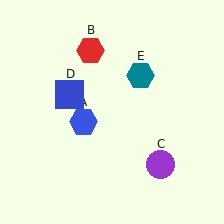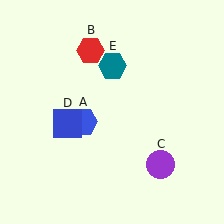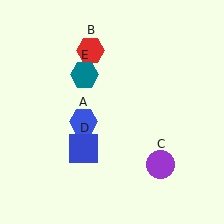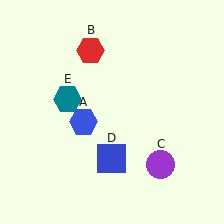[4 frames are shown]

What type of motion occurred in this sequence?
The blue square (object D), teal hexagon (object E) rotated counterclockwise around the center of the scene.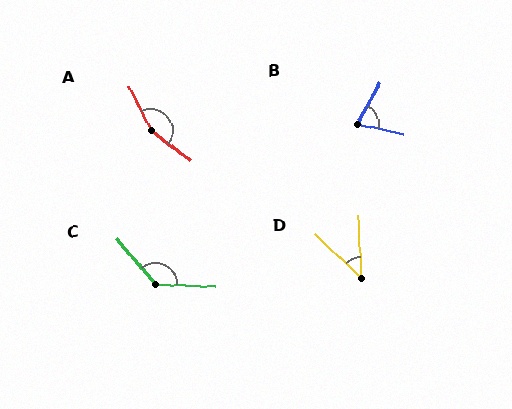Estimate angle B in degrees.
Approximately 73 degrees.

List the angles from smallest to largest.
D (44°), B (73°), C (132°), A (154°).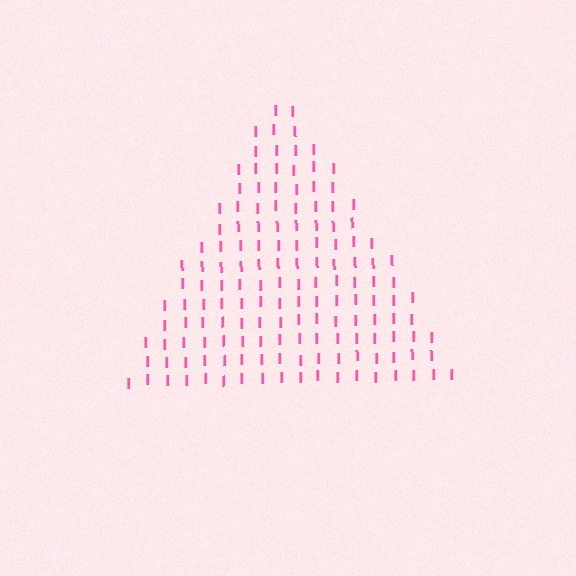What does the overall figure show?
The overall figure shows a triangle.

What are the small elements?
The small elements are letter I's.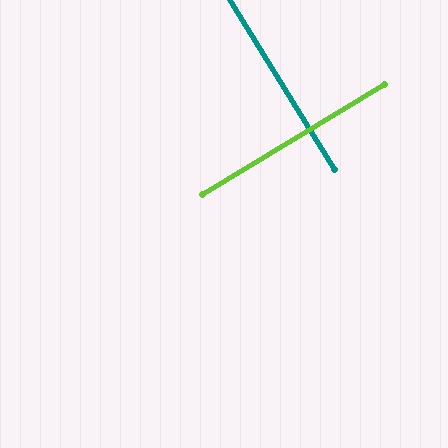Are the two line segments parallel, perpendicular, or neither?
Perpendicular — they meet at approximately 90°.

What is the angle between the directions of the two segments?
Approximately 90 degrees.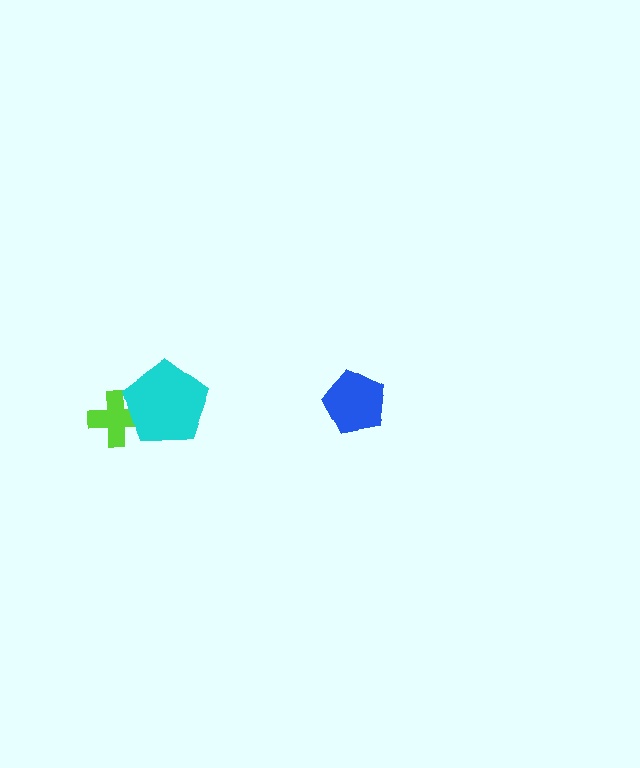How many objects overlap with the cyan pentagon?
1 object overlaps with the cyan pentagon.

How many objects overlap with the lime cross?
1 object overlaps with the lime cross.